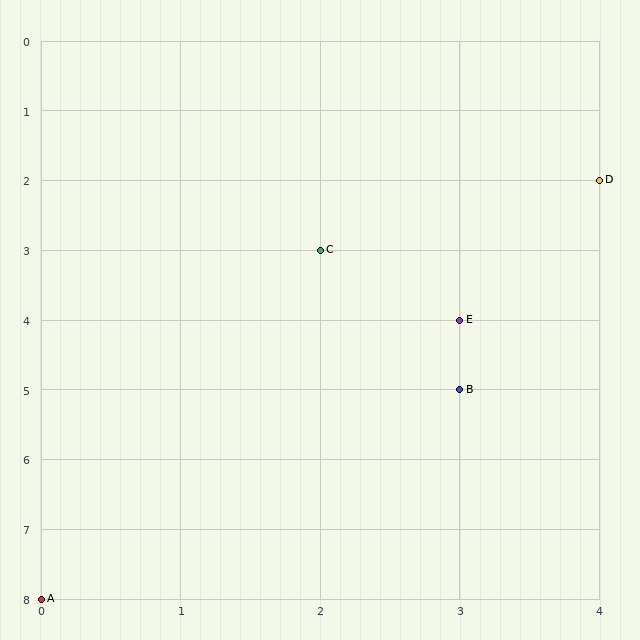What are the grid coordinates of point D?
Point D is at grid coordinates (4, 2).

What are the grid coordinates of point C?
Point C is at grid coordinates (2, 3).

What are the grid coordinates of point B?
Point B is at grid coordinates (3, 5).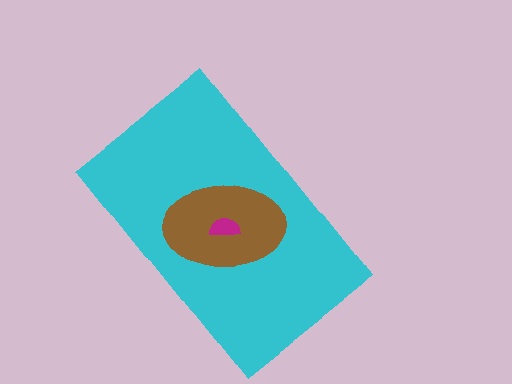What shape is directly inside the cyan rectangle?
The brown ellipse.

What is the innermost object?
The magenta semicircle.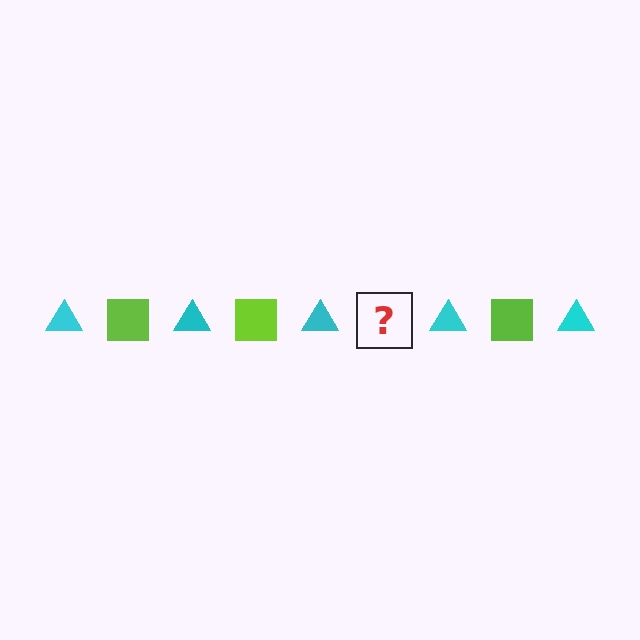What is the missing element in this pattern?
The missing element is a lime square.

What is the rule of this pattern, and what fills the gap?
The rule is that the pattern alternates between cyan triangle and lime square. The gap should be filled with a lime square.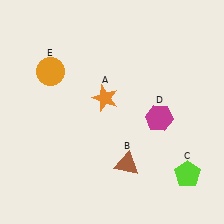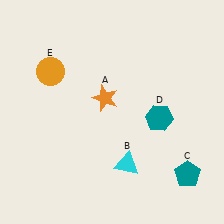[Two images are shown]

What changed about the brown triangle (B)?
In Image 1, B is brown. In Image 2, it changed to cyan.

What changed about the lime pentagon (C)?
In Image 1, C is lime. In Image 2, it changed to teal.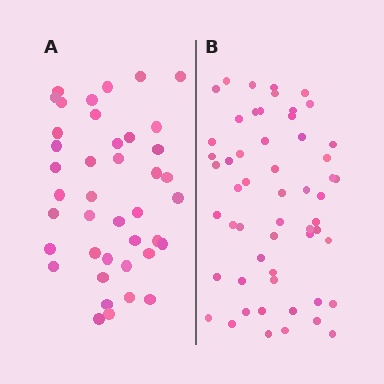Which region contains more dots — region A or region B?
Region B (the right region) has more dots.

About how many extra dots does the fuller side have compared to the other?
Region B has approximately 15 more dots than region A.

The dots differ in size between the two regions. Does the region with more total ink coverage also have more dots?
No. Region A has more total ink coverage because its dots are larger, but region B actually contains more individual dots. Total area can be misleading — the number of items is what matters here.